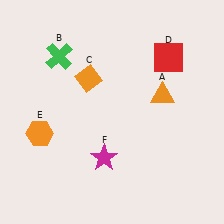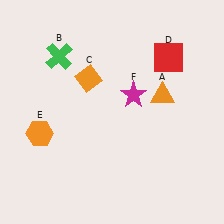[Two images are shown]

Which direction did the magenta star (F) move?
The magenta star (F) moved up.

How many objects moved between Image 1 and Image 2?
1 object moved between the two images.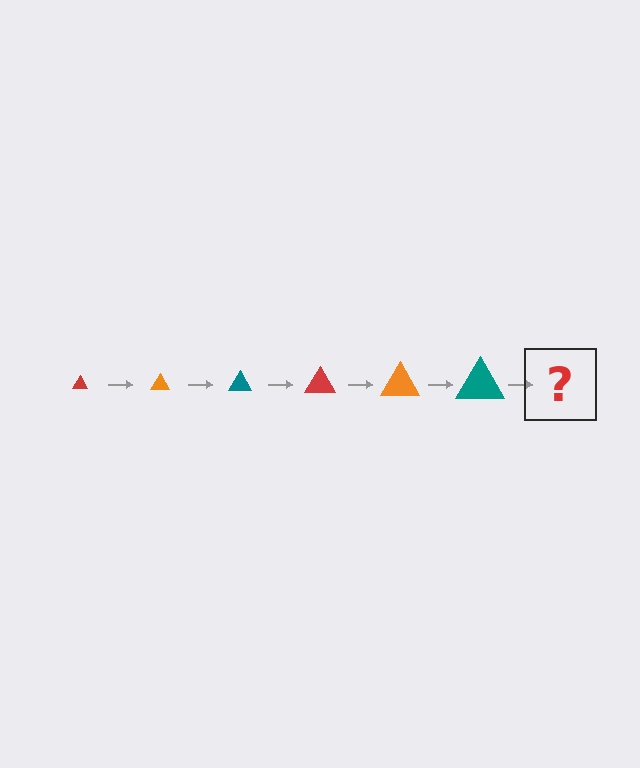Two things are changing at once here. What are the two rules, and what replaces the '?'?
The two rules are that the triangle grows larger each step and the color cycles through red, orange, and teal. The '?' should be a red triangle, larger than the previous one.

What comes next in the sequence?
The next element should be a red triangle, larger than the previous one.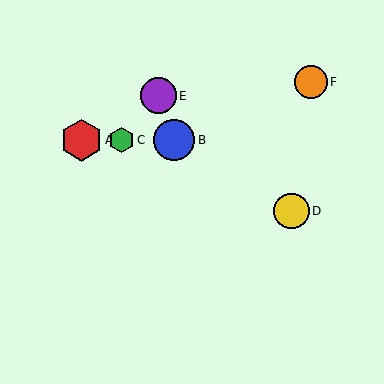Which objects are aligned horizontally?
Objects A, B, C are aligned horizontally.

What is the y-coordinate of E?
Object E is at y≈96.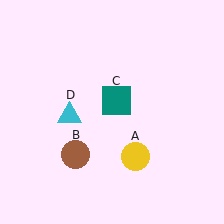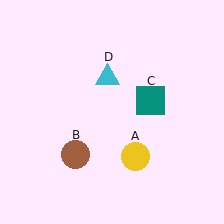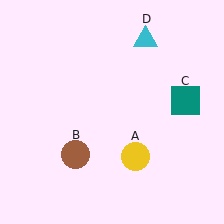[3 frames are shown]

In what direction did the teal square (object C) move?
The teal square (object C) moved right.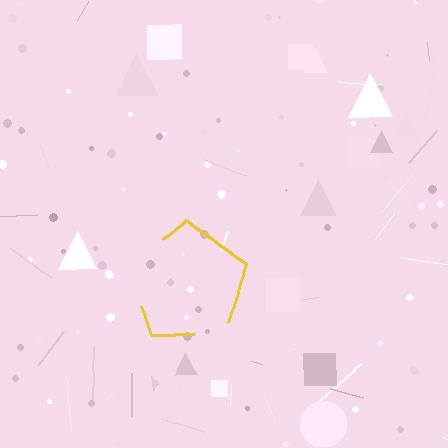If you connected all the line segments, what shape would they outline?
They would outline a pentagon.